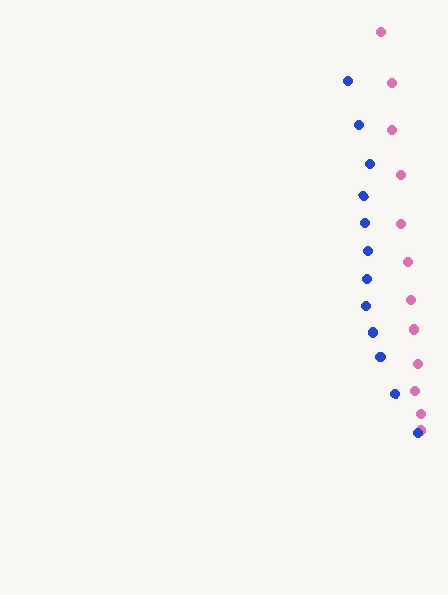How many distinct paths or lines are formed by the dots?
There are 2 distinct paths.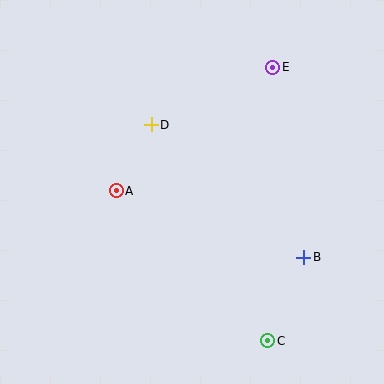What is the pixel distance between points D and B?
The distance between D and B is 202 pixels.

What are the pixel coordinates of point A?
Point A is at (116, 191).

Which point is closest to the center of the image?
Point A at (116, 191) is closest to the center.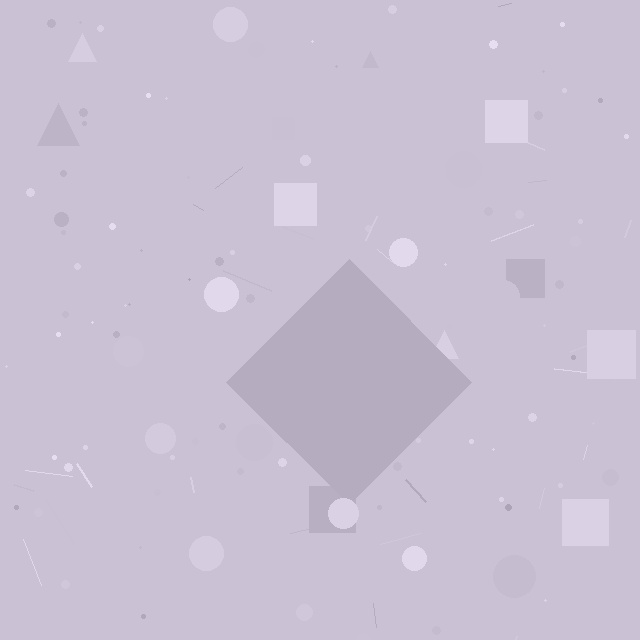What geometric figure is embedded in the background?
A diamond is embedded in the background.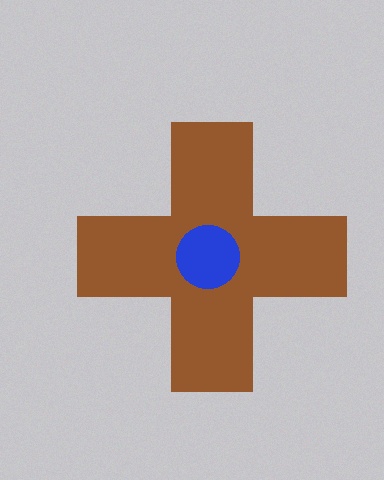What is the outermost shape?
The brown cross.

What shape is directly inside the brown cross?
The blue circle.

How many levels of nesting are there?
2.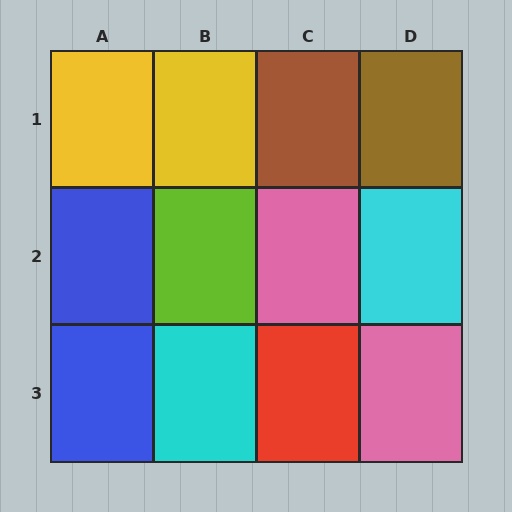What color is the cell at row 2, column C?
Pink.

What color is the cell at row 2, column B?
Lime.